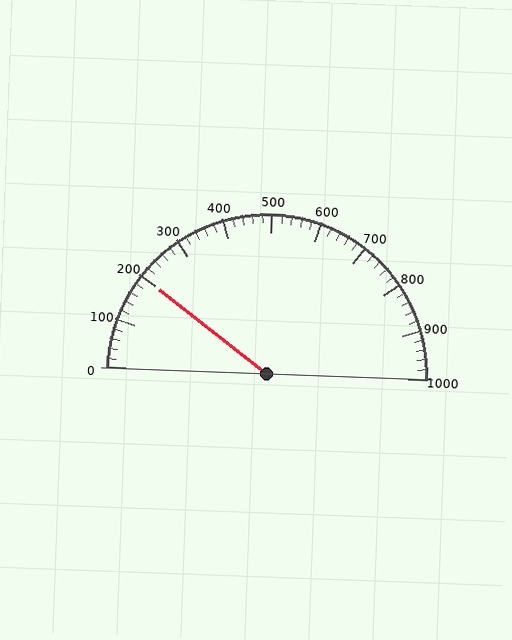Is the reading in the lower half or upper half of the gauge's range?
The reading is in the lower half of the range (0 to 1000).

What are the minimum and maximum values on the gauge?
The gauge ranges from 0 to 1000.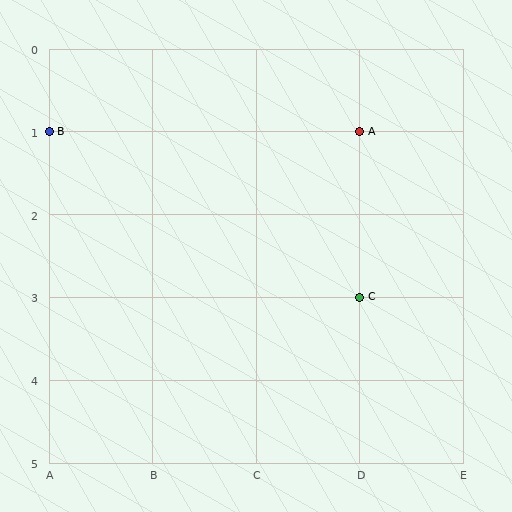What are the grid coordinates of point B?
Point B is at grid coordinates (A, 1).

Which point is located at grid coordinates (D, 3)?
Point C is at (D, 3).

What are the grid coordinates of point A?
Point A is at grid coordinates (D, 1).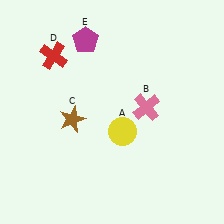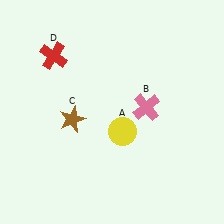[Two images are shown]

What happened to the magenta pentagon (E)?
The magenta pentagon (E) was removed in Image 2. It was in the top-left area of Image 1.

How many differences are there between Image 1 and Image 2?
There is 1 difference between the two images.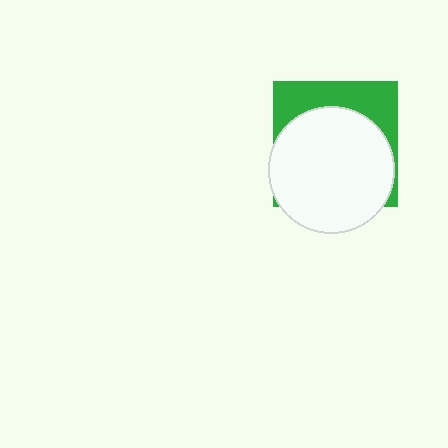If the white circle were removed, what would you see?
You would see the complete green square.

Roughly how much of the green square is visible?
A small part of it is visible (roughly 32%).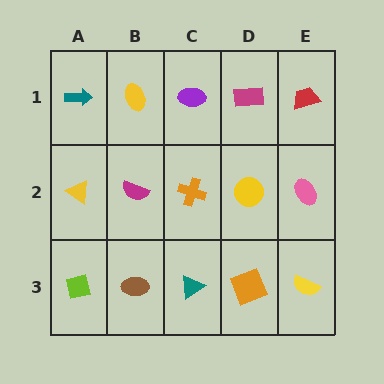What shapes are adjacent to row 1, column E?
A pink ellipse (row 2, column E), a magenta rectangle (row 1, column D).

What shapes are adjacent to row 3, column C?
An orange cross (row 2, column C), a brown ellipse (row 3, column B), an orange square (row 3, column D).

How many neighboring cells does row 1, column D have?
3.